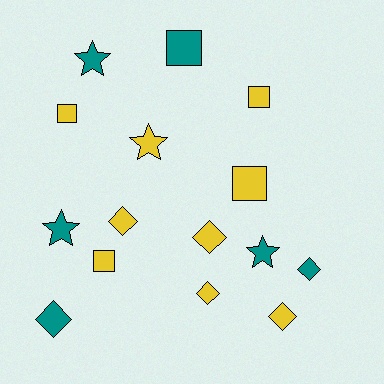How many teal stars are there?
There are 3 teal stars.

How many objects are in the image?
There are 15 objects.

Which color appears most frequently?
Yellow, with 9 objects.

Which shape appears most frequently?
Diamond, with 6 objects.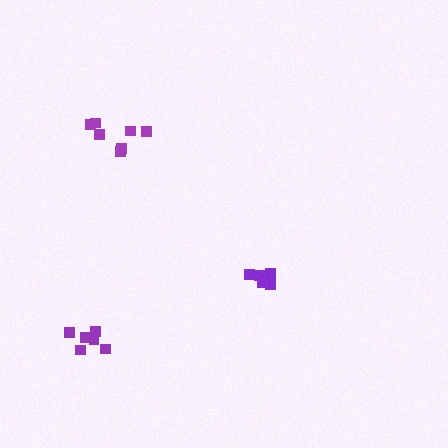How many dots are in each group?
Group 1: 5 dots, Group 2: 7 dots, Group 3: 6 dots (18 total).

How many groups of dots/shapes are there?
There are 3 groups.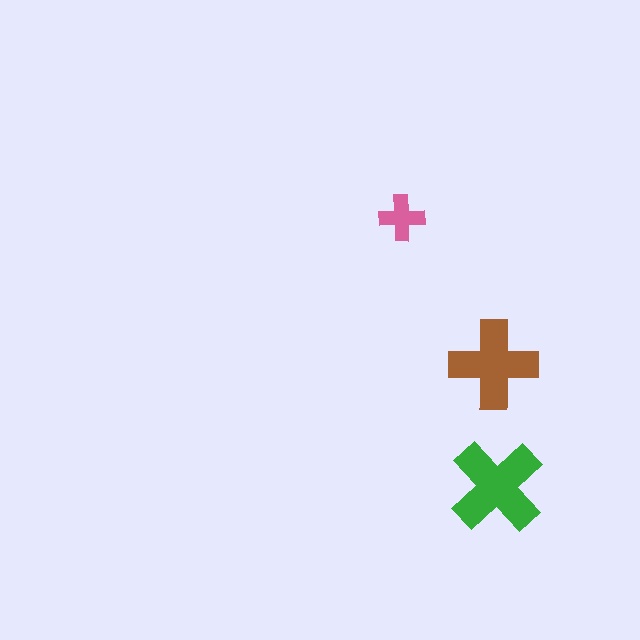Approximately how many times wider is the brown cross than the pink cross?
About 2 times wider.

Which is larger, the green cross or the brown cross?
The green one.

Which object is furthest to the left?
The pink cross is leftmost.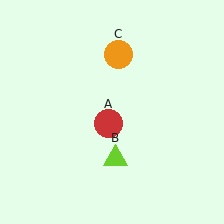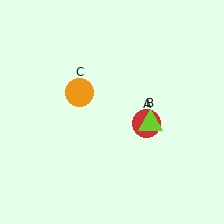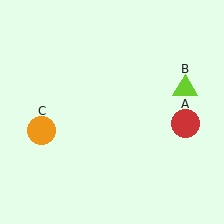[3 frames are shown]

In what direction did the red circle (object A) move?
The red circle (object A) moved right.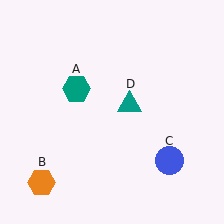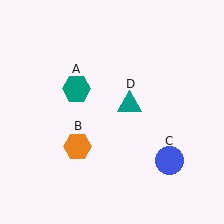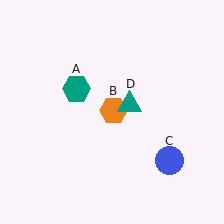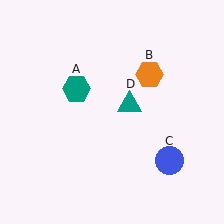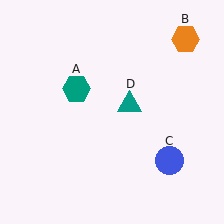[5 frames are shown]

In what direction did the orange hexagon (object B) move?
The orange hexagon (object B) moved up and to the right.